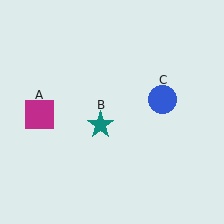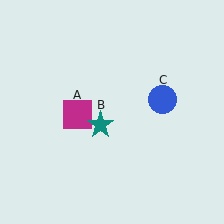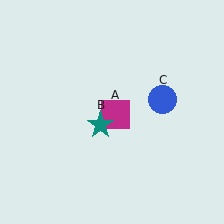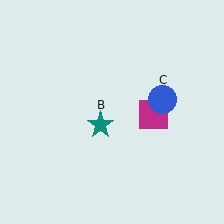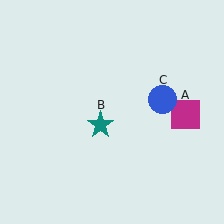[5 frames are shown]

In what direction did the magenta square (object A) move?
The magenta square (object A) moved right.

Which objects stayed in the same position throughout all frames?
Teal star (object B) and blue circle (object C) remained stationary.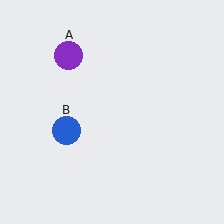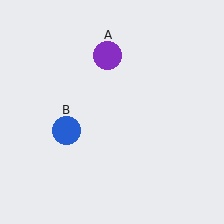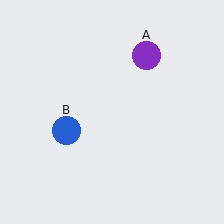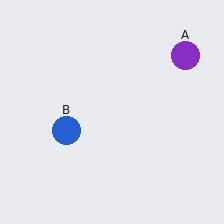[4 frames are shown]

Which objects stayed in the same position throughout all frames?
Blue circle (object B) remained stationary.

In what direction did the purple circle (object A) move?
The purple circle (object A) moved right.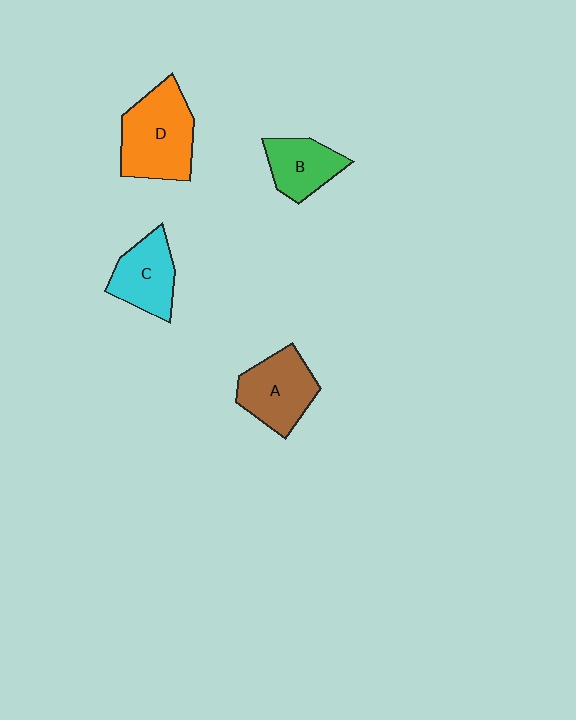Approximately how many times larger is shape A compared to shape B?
Approximately 1.3 times.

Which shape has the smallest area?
Shape B (green).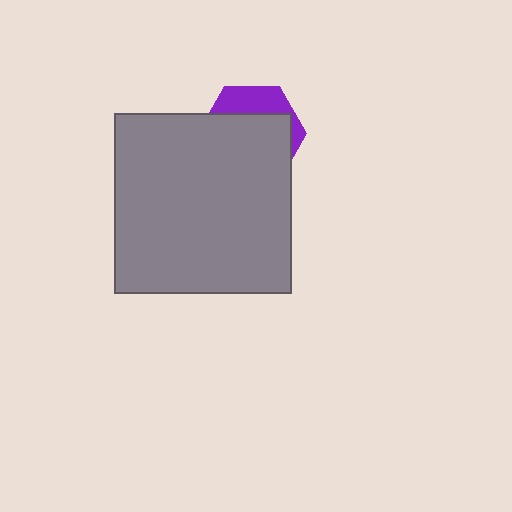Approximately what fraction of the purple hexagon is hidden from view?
Roughly 70% of the purple hexagon is hidden behind the gray rectangle.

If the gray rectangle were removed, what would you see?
You would see the complete purple hexagon.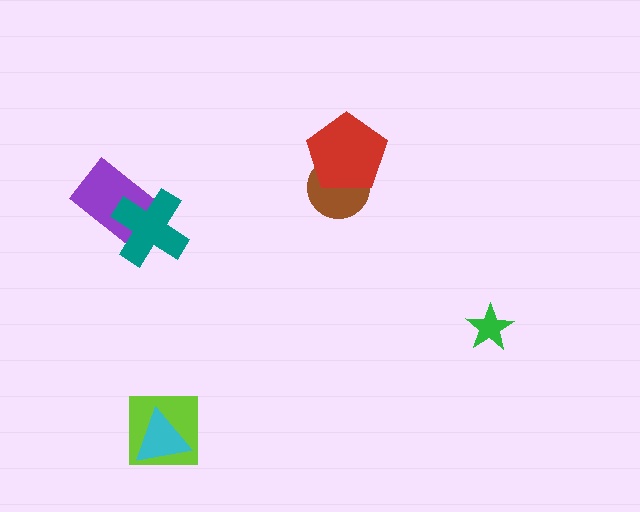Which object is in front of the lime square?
The cyan triangle is in front of the lime square.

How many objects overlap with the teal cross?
1 object overlaps with the teal cross.